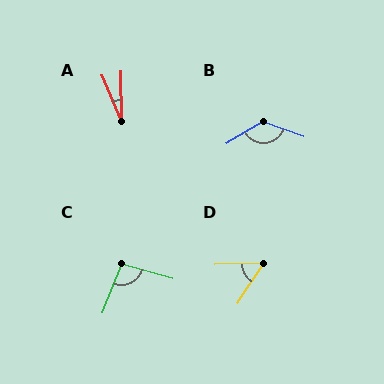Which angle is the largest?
B, at approximately 128 degrees.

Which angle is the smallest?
A, at approximately 22 degrees.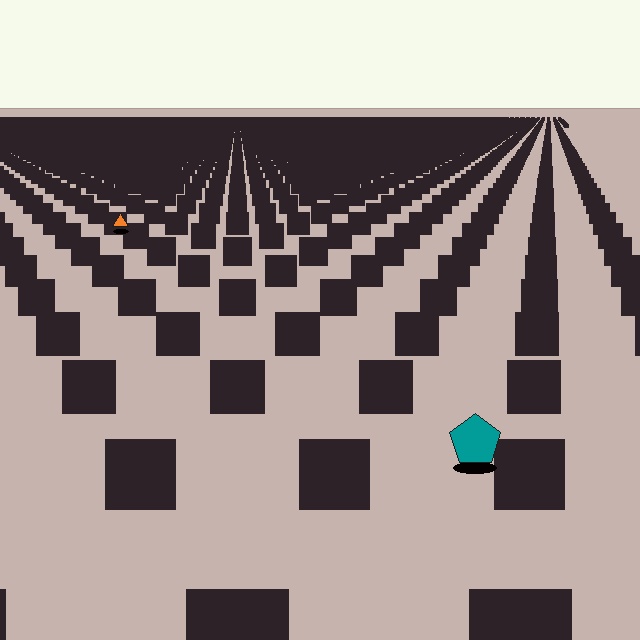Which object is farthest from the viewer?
The orange triangle is farthest from the viewer. It appears smaller and the ground texture around it is denser.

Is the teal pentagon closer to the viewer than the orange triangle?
Yes. The teal pentagon is closer — you can tell from the texture gradient: the ground texture is coarser near it.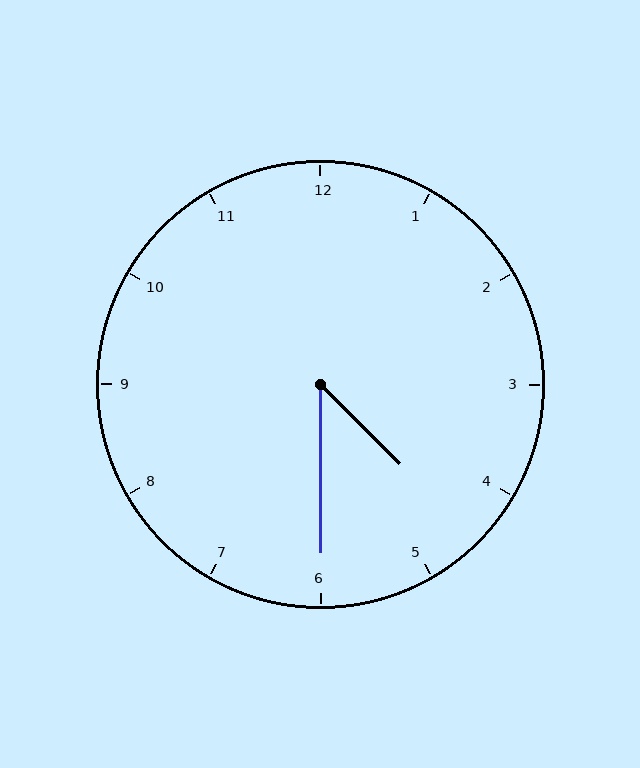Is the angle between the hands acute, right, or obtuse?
It is acute.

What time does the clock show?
4:30.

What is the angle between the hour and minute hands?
Approximately 45 degrees.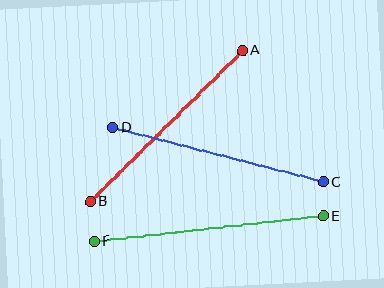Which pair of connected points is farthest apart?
Points E and F are farthest apart.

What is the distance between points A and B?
The distance is approximately 215 pixels.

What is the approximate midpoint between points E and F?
The midpoint is at approximately (209, 229) pixels.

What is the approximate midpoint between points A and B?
The midpoint is at approximately (166, 126) pixels.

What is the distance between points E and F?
The distance is approximately 230 pixels.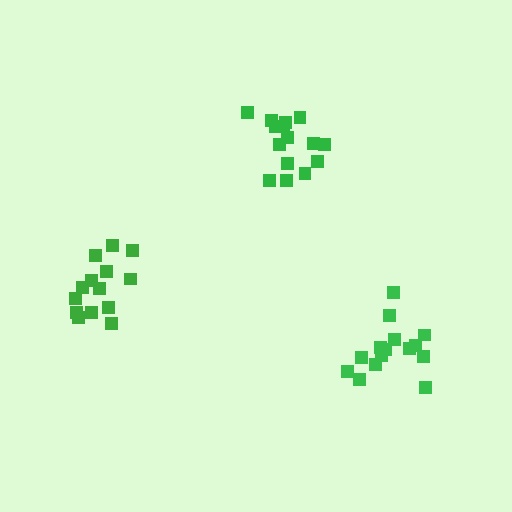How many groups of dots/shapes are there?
There are 3 groups.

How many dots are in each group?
Group 1: 15 dots, Group 2: 14 dots, Group 3: 15 dots (44 total).